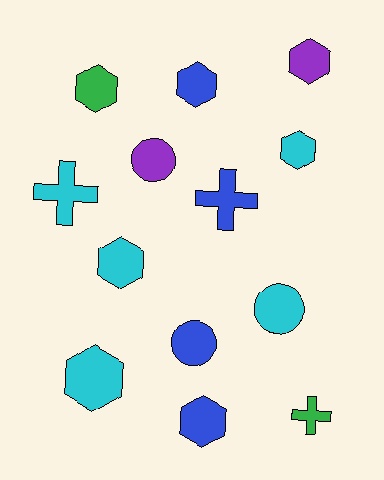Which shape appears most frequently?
Hexagon, with 7 objects.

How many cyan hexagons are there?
There are 3 cyan hexagons.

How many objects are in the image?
There are 13 objects.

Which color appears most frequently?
Cyan, with 5 objects.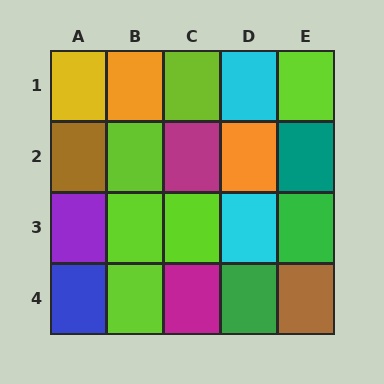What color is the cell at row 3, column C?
Lime.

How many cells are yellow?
1 cell is yellow.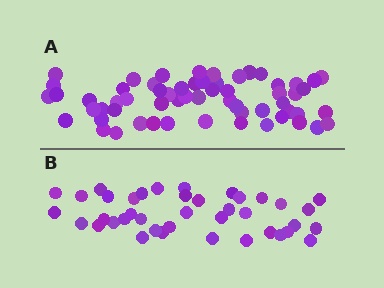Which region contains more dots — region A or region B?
Region A (the top region) has more dots.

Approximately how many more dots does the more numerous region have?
Region A has approximately 20 more dots than region B.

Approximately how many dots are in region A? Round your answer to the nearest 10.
About 60 dots.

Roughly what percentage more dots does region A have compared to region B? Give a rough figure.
About 50% more.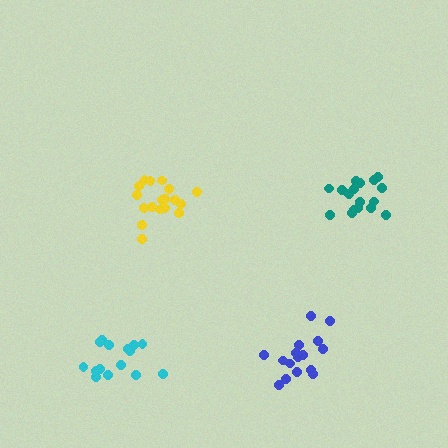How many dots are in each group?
Group 1: 16 dots, Group 2: 17 dots, Group 3: 18 dots, Group 4: 15 dots (66 total).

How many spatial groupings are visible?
There are 4 spatial groupings.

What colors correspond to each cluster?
The clusters are colored: blue, teal, yellow, cyan.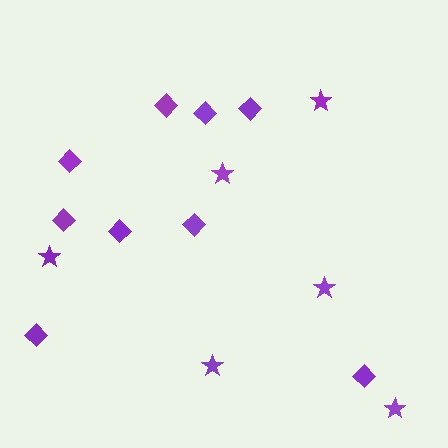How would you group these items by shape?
There are 2 groups: one group of stars (6) and one group of diamonds (9).